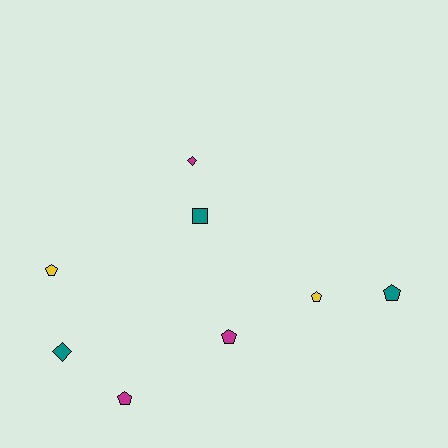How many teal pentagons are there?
There is 1 teal pentagon.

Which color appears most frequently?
Magenta, with 3 objects.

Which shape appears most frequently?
Pentagon, with 5 objects.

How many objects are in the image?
There are 8 objects.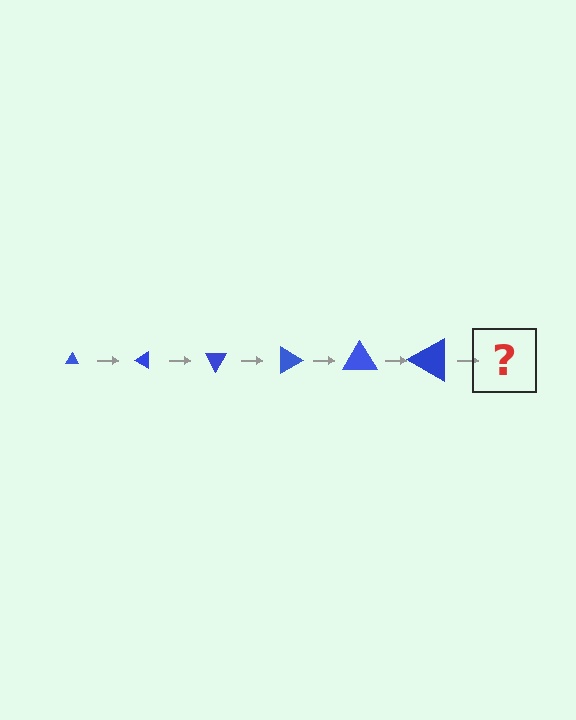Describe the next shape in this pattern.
It should be a triangle, larger than the previous one and rotated 180 degrees from the start.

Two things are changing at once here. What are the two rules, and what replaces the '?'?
The two rules are that the triangle grows larger each step and it rotates 30 degrees each step. The '?' should be a triangle, larger than the previous one and rotated 180 degrees from the start.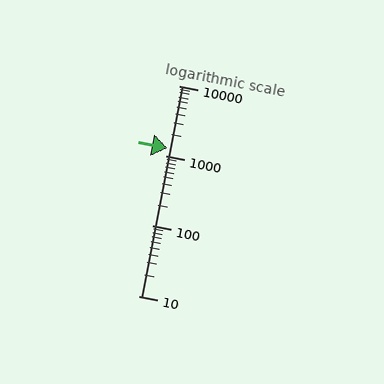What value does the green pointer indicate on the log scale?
The pointer indicates approximately 1300.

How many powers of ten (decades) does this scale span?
The scale spans 3 decades, from 10 to 10000.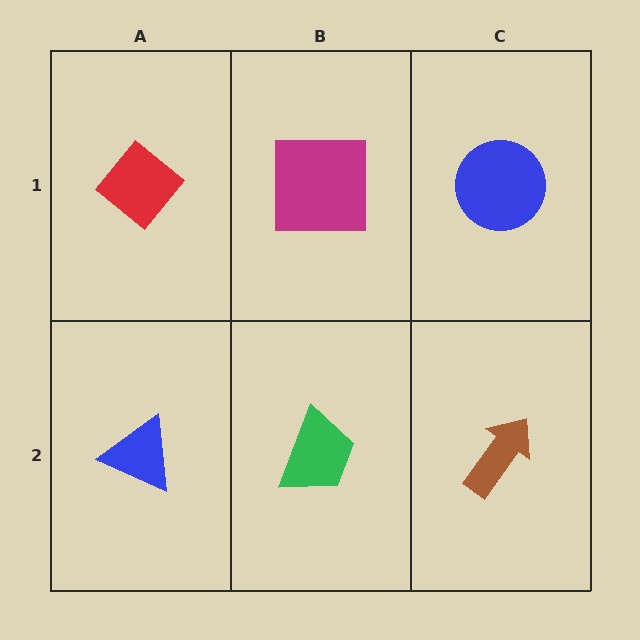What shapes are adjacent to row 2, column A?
A red diamond (row 1, column A), a green trapezoid (row 2, column B).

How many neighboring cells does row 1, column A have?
2.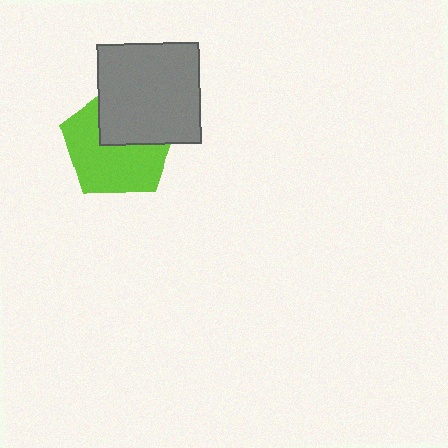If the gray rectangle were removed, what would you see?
You would see the complete lime pentagon.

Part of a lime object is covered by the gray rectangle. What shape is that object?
It is a pentagon.